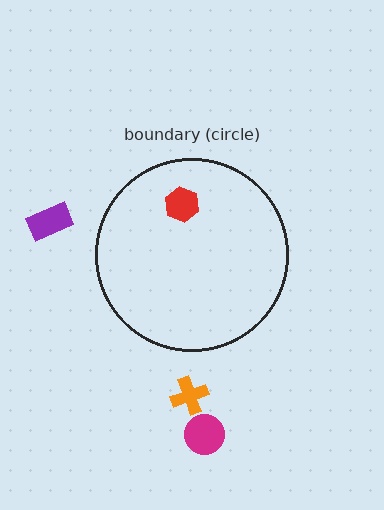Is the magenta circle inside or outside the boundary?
Outside.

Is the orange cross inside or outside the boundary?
Outside.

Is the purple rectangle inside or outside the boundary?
Outside.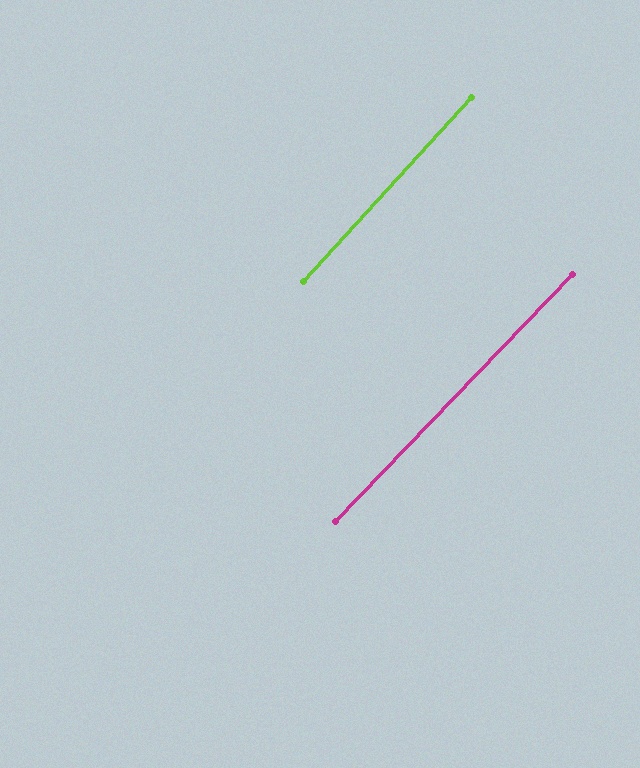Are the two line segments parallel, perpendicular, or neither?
Parallel — their directions differ by only 1.4°.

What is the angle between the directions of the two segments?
Approximately 1 degree.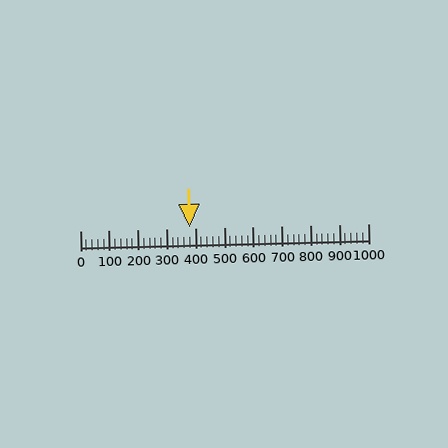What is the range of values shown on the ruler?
The ruler shows values from 0 to 1000.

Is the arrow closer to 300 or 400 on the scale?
The arrow is closer to 400.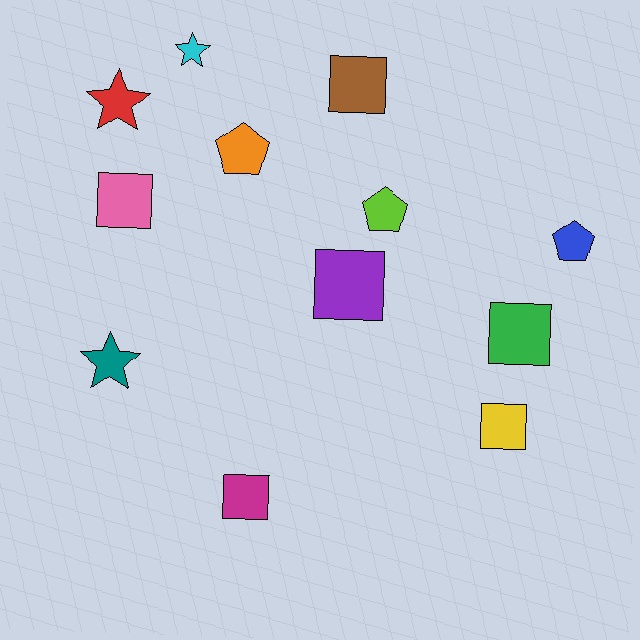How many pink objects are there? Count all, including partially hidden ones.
There is 1 pink object.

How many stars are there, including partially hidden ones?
There are 3 stars.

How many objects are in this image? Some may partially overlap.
There are 12 objects.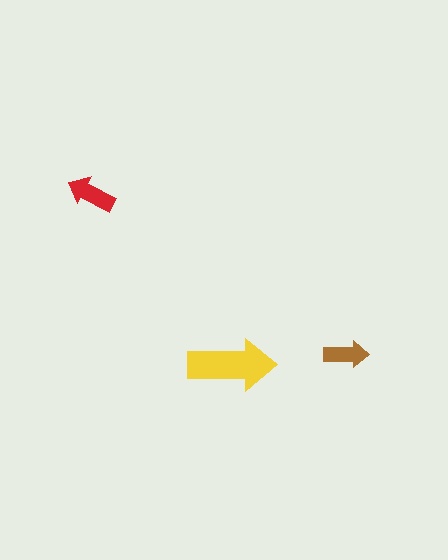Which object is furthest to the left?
The red arrow is leftmost.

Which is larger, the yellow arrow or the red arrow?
The yellow one.